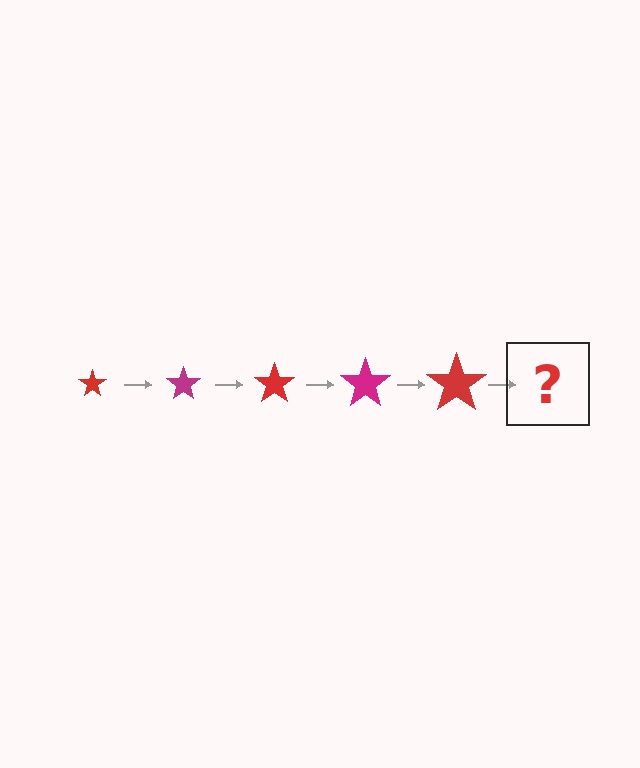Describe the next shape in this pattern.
It should be a magenta star, larger than the previous one.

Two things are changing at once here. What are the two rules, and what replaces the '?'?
The two rules are that the star grows larger each step and the color cycles through red and magenta. The '?' should be a magenta star, larger than the previous one.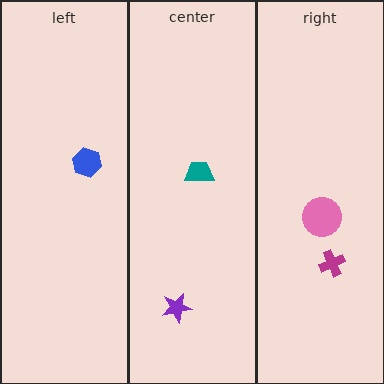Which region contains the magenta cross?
The right region.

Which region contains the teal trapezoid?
The center region.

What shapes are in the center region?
The teal trapezoid, the purple star.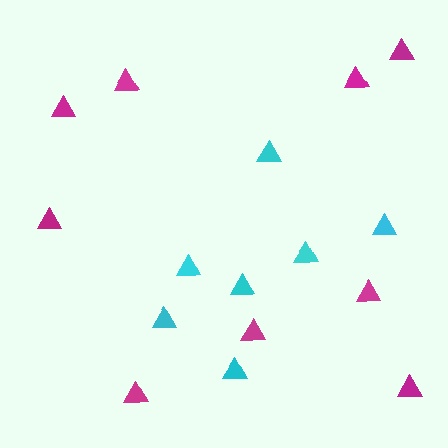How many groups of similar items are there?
There are 2 groups: one group of magenta triangles (9) and one group of cyan triangles (7).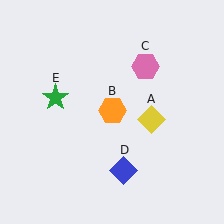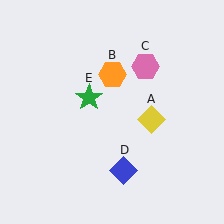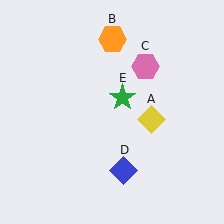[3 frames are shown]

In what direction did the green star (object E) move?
The green star (object E) moved right.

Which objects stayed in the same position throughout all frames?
Yellow diamond (object A) and pink hexagon (object C) and blue diamond (object D) remained stationary.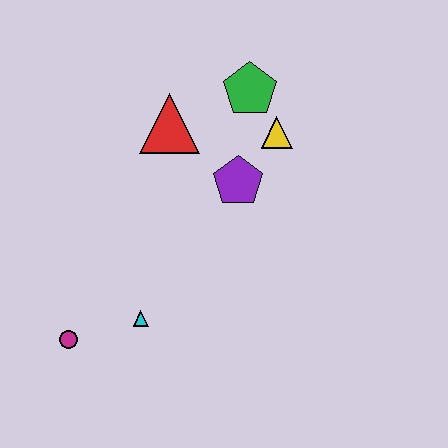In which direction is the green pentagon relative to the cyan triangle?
The green pentagon is above the cyan triangle.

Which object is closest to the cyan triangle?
The magenta circle is closest to the cyan triangle.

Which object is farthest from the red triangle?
The magenta circle is farthest from the red triangle.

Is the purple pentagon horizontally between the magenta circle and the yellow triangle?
Yes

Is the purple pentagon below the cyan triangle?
No